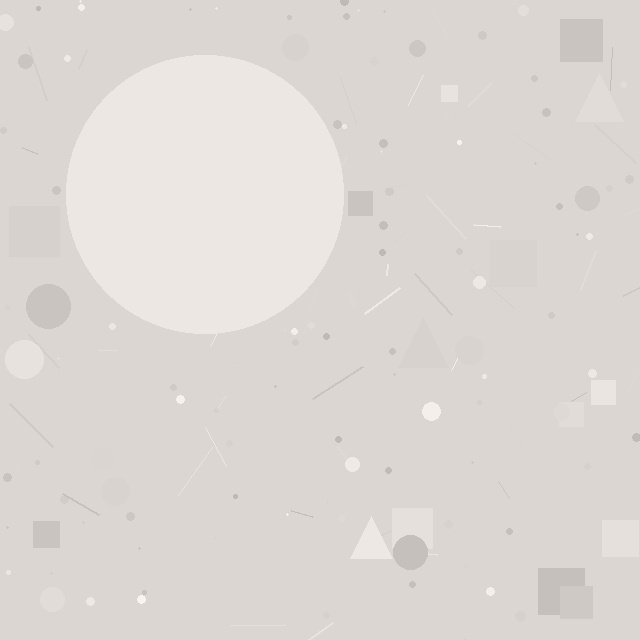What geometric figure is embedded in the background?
A circle is embedded in the background.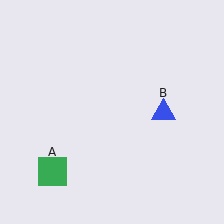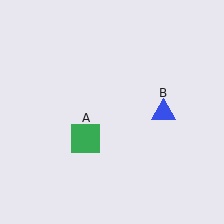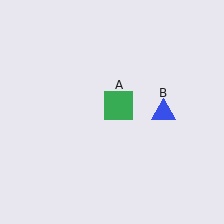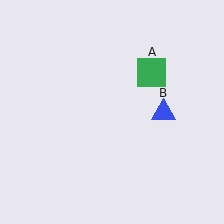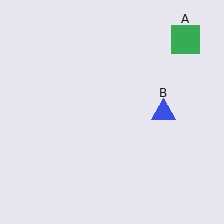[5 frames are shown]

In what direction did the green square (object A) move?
The green square (object A) moved up and to the right.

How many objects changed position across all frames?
1 object changed position: green square (object A).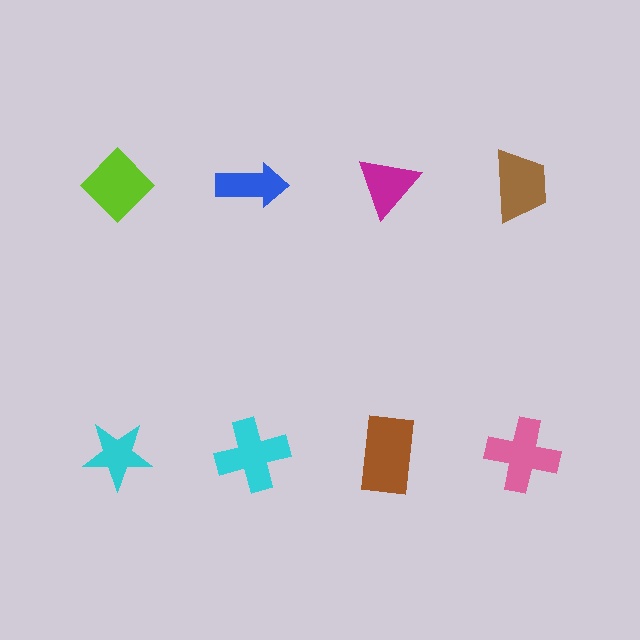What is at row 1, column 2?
A blue arrow.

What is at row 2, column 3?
A brown rectangle.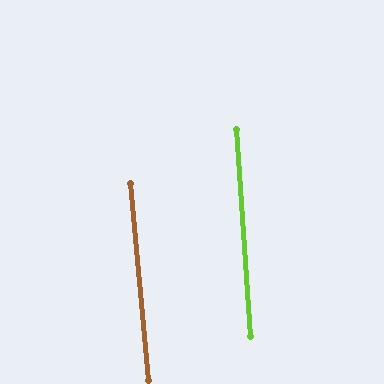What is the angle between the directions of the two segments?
Approximately 1 degree.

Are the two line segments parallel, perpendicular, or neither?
Parallel — their directions differ by only 1.3°.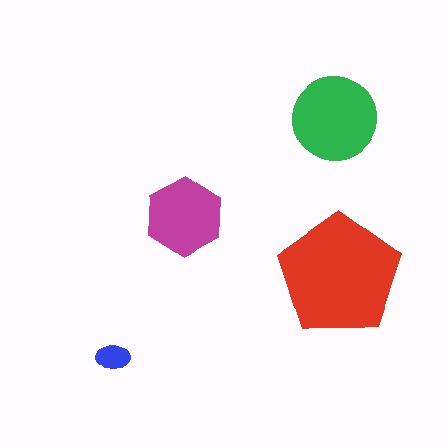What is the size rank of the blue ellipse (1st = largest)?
4th.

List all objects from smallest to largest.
The blue ellipse, the magenta hexagon, the green circle, the red pentagon.